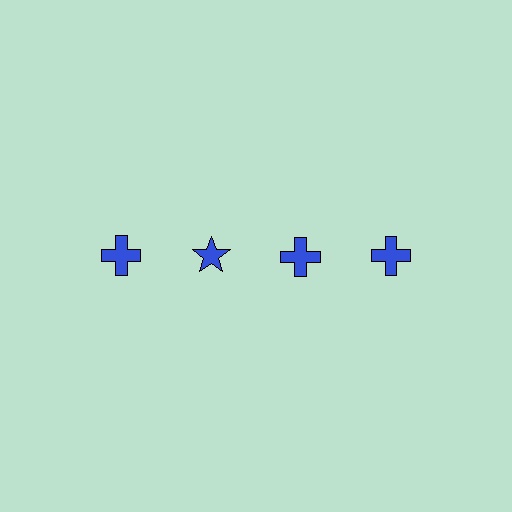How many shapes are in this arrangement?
There are 4 shapes arranged in a grid pattern.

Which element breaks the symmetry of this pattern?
The blue star in the top row, second from left column breaks the symmetry. All other shapes are blue crosses.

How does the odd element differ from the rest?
It has a different shape: star instead of cross.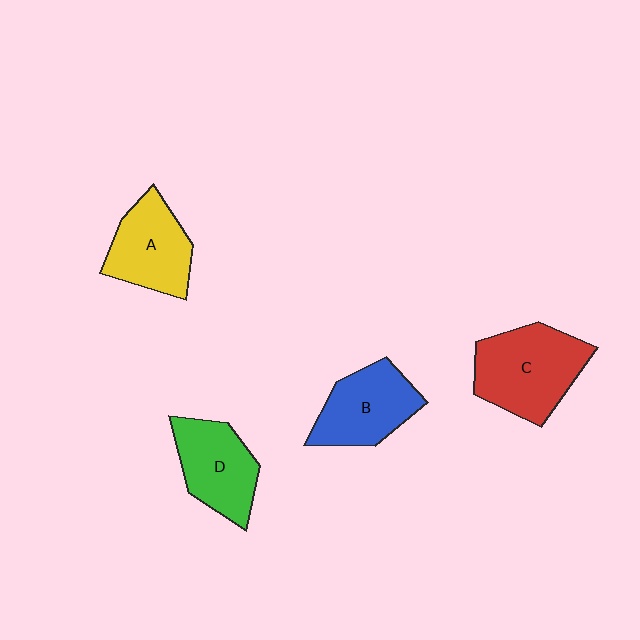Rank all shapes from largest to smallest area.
From largest to smallest: C (red), B (blue), A (yellow), D (green).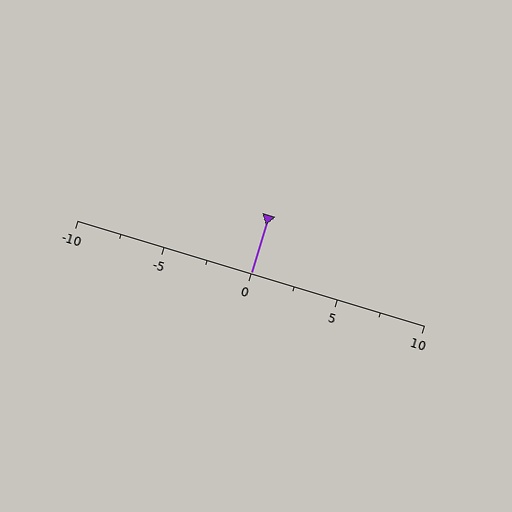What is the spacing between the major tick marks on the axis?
The major ticks are spaced 5 apart.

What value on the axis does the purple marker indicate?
The marker indicates approximately 0.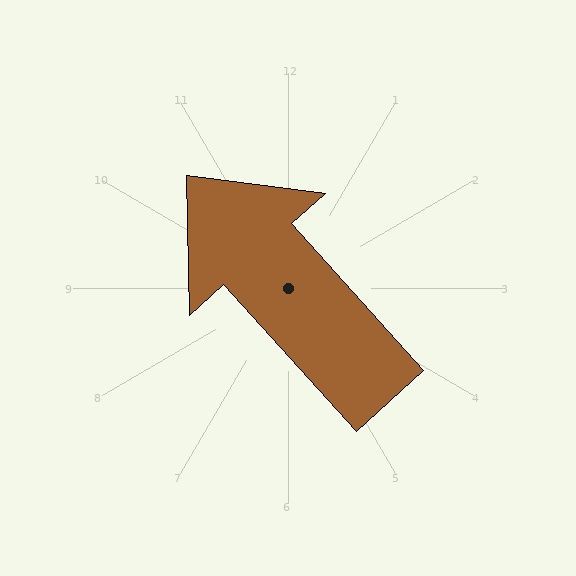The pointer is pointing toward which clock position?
Roughly 11 o'clock.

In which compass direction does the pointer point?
Northwest.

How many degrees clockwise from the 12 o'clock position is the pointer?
Approximately 318 degrees.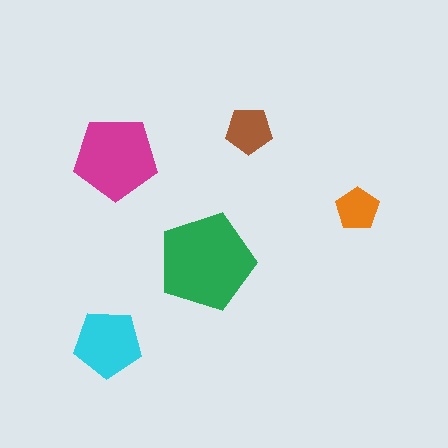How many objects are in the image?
There are 5 objects in the image.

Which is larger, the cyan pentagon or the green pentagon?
The green one.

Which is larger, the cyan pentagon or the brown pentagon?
The cyan one.